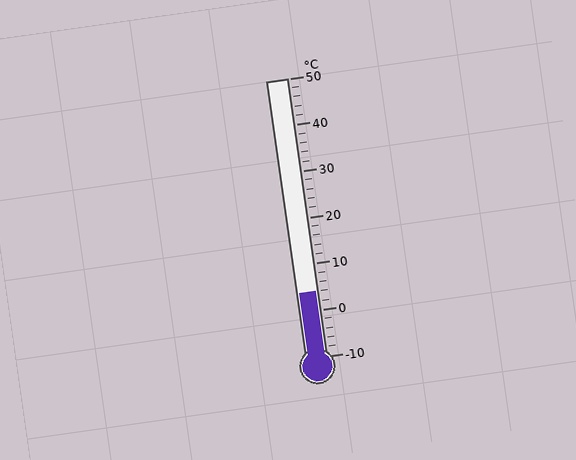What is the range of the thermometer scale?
The thermometer scale ranges from -10°C to 50°C.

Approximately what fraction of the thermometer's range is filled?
The thermometer is filled to approximately 25% of its range.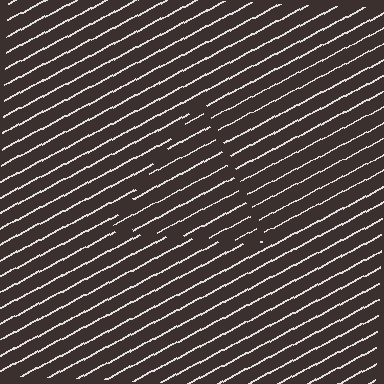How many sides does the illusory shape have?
3 sides — the line-ends trace a triangle.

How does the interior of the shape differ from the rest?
The interior of the shape contains the same grating, shifted by half a period — the contour is defined by the phase discontinuity where line-ends from the inner and outer gratings abut.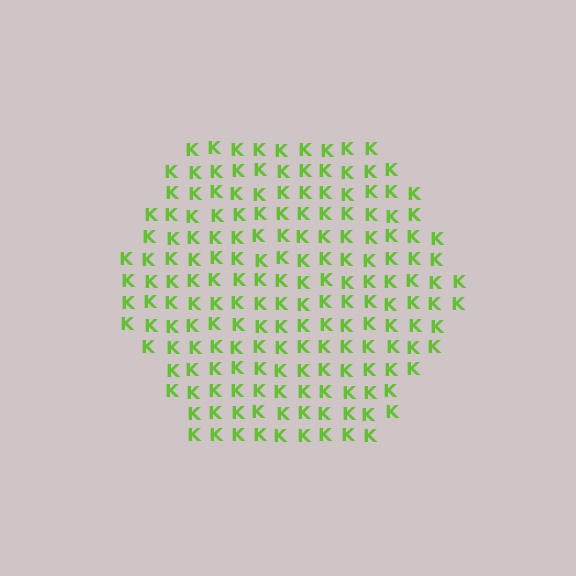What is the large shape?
The large shape is a hexagon.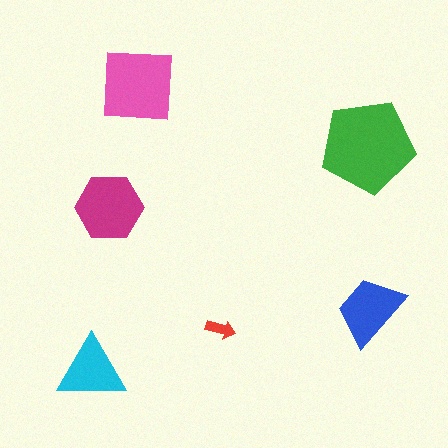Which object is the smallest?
The red arrow.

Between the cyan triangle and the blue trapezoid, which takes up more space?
The blue trapezoid.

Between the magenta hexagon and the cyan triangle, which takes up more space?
The magenta hexagon.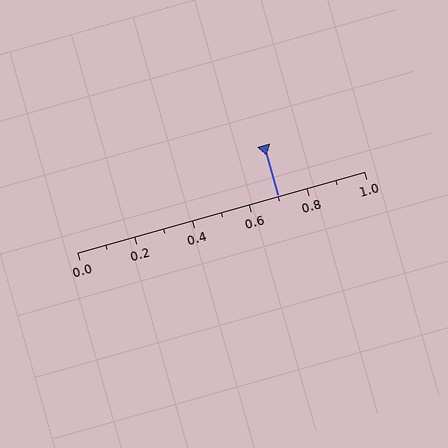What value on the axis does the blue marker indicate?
The marker indicates approximately 0.7.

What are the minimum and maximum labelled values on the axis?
The axis runs from 0.0 to 1.0.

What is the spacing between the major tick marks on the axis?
The major ticks are spaced 0.2 apart.